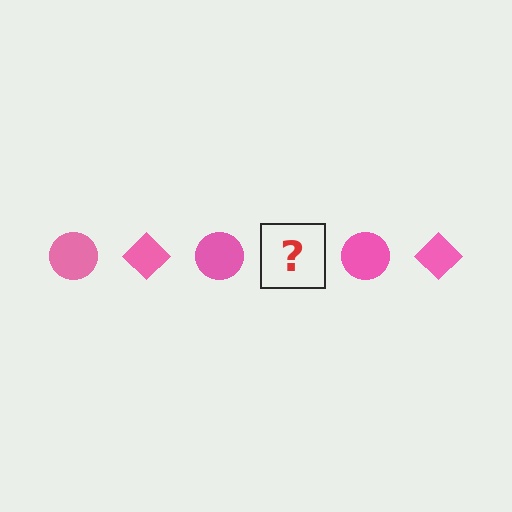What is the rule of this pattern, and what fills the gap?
The rule is that the pattern cycles through circle, diamond shapes in pink. The gap should be filled with a pink diamond.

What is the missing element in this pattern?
The missing element is a pink diamond.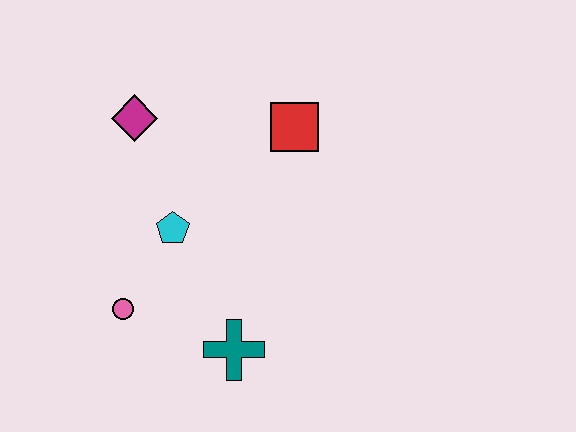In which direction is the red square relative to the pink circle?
The red square is above the pink circle.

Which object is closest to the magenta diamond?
The cyan pentagon is closest to the magenta diamond.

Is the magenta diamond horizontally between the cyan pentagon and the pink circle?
Yes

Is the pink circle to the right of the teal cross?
No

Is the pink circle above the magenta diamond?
No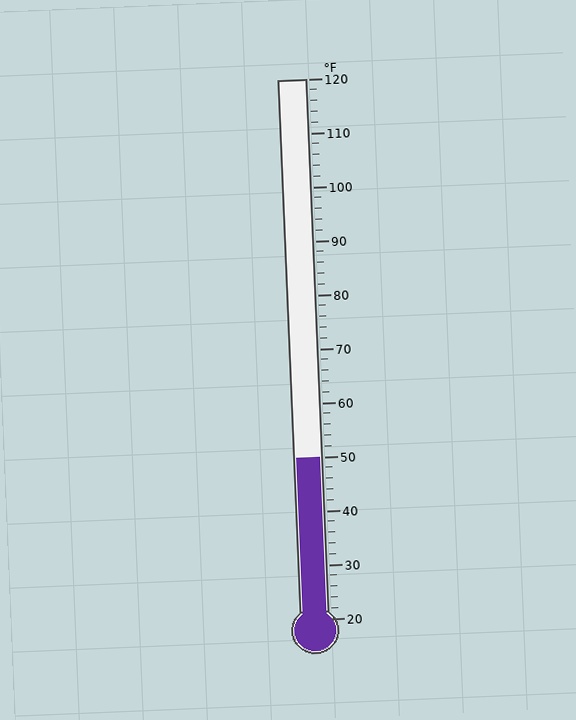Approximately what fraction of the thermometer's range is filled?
The thermometer is filled to approximately 30% of its range.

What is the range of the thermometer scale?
The thermometer scale ranges from 20°F to 120°F.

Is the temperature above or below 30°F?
The temperature is above 30°F.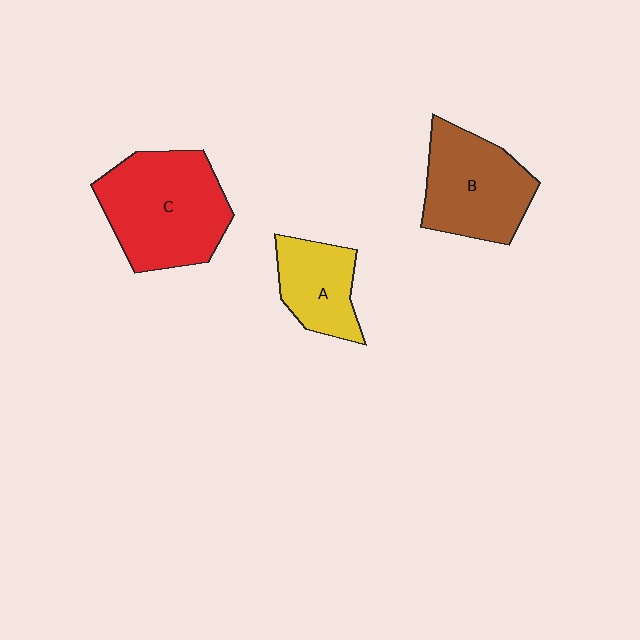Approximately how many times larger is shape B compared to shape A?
Approximately 1.5 times.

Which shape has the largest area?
Shape C (red).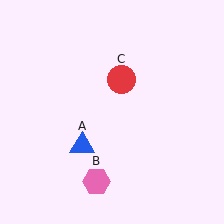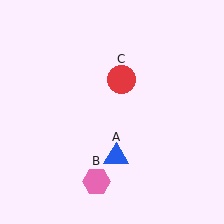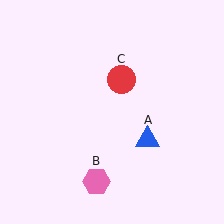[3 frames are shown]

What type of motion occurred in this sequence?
The blue triangle (object A) rotated counterclockwise around the center of the scene.